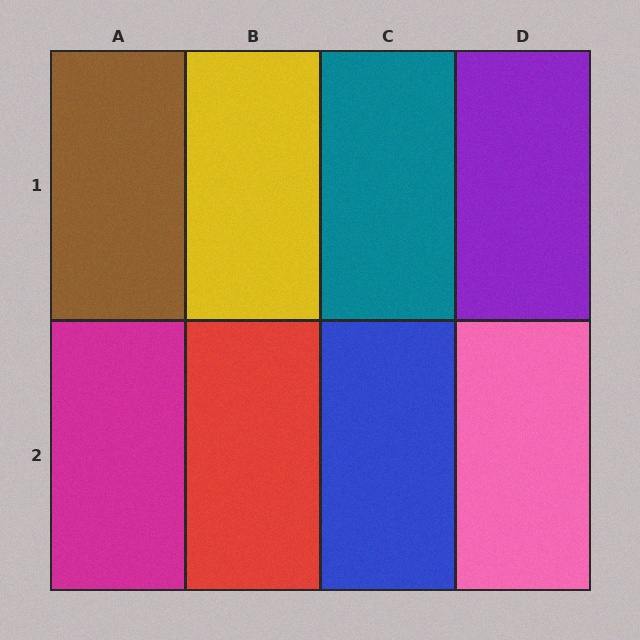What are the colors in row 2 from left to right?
Magenta, red, blue, pink.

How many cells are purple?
1 cell is purple.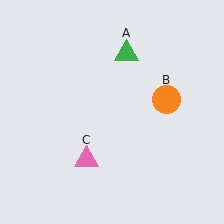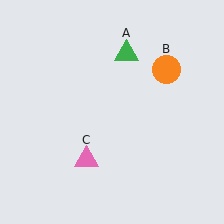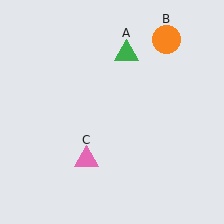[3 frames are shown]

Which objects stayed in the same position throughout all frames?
Green triangle (object A) and pink triangle (object C) remained stationary.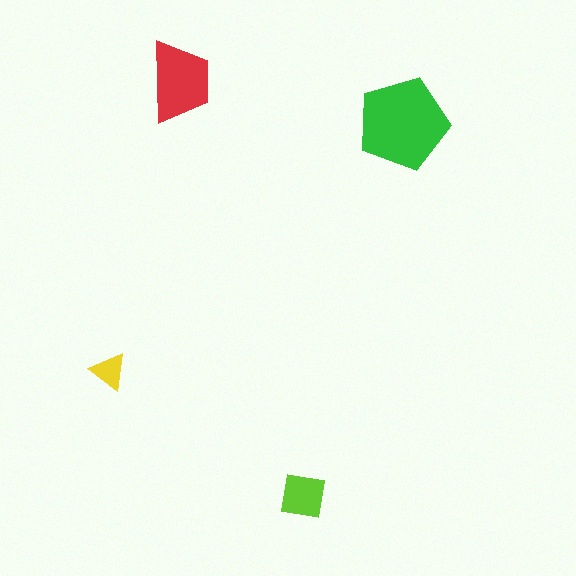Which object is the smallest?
The yellow triangle.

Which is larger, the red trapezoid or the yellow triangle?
The red trapezoid.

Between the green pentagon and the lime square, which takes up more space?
The green pentagon.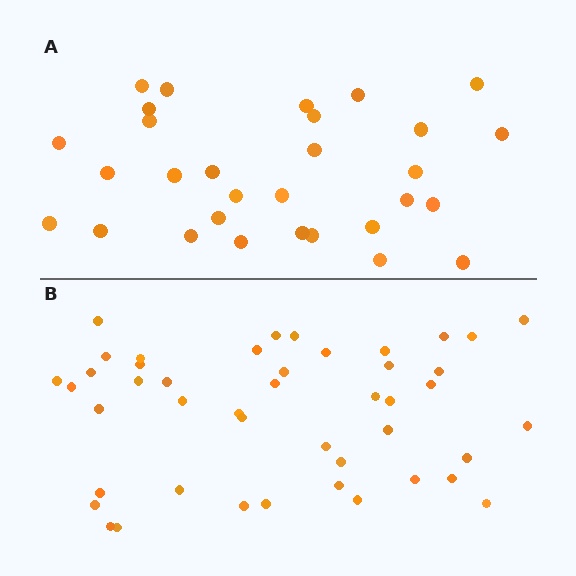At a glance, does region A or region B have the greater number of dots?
Region B (the bottom region) has more dots.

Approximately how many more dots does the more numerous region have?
Region B has approximately 15 more dots than region A.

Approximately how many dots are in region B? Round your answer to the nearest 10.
About 40 dots. (The exact count is 45, which rounds to 40.)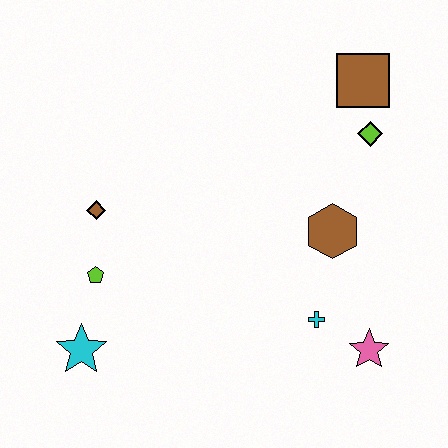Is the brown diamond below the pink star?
No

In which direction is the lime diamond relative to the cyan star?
The lime diamond is to the right of the cyan star.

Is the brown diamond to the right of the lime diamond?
No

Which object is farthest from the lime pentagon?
The brown square is farthest from the lime pentagon.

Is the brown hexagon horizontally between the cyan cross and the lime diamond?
Yes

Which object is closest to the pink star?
The cyan cross is closest to the pink star.